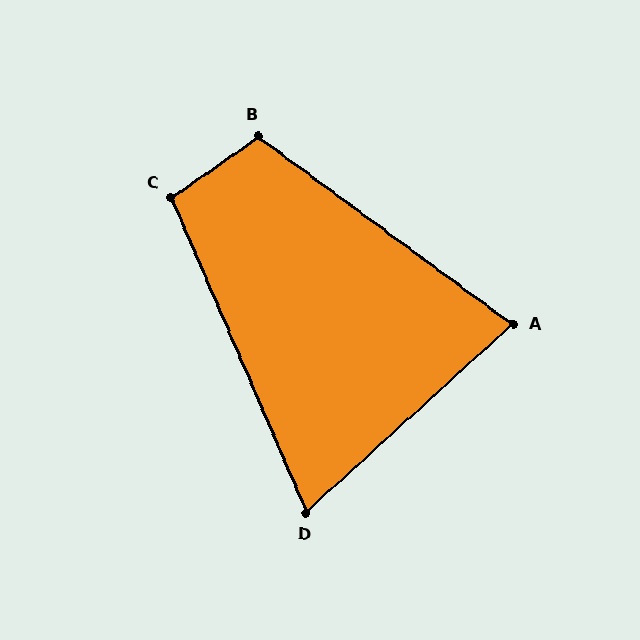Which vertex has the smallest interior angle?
D, at approximately 71 degrees.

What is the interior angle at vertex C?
Approximately 101 degrees (obtuse).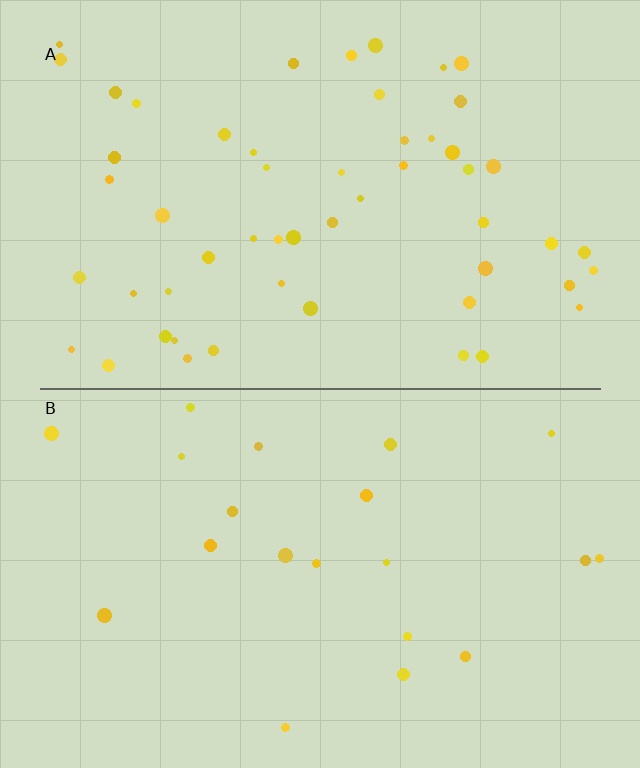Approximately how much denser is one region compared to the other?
Approximately 2.6× — region A over region B.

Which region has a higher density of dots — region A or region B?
A (the top).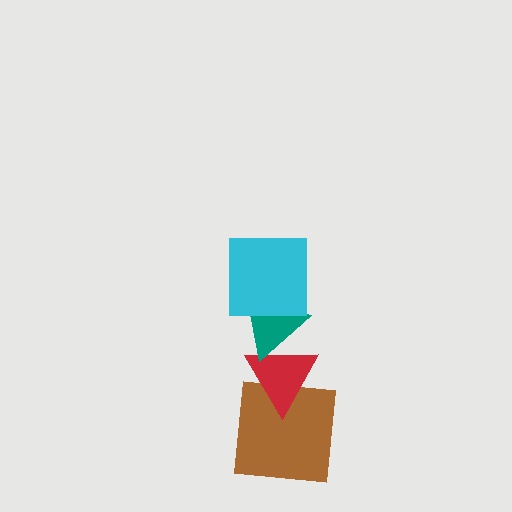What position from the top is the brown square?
The brown square is 4th from the top.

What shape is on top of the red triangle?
The teal triangle is on top of the red triangle.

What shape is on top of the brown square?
The red triangle is on top of the brown square.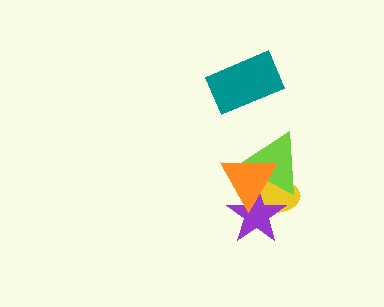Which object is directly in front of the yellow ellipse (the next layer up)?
The lime triangle is directly in front of the yellow ellipse.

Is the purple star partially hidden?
Yes, it is partially covered by another shape.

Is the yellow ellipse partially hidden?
Yes, it is partially covered by another shape.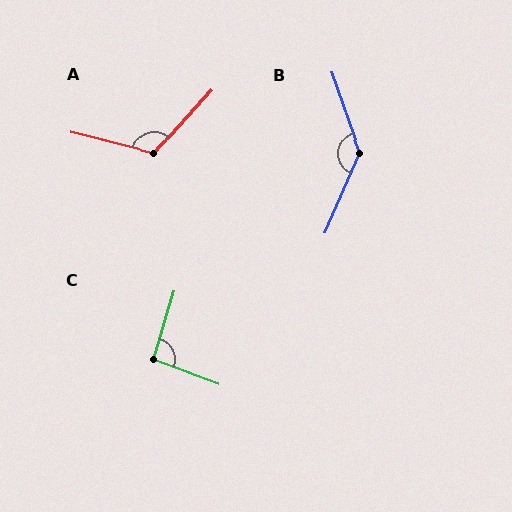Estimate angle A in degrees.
Approximately 119 degrees.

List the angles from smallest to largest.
C (93°), A (119°), B (137°).